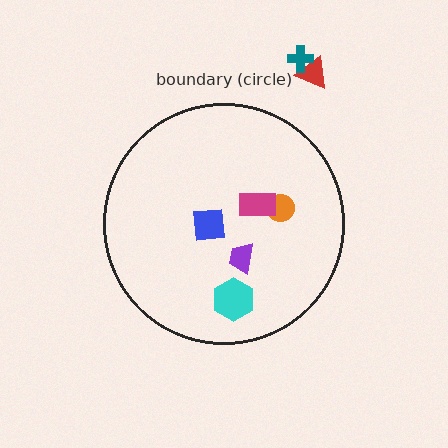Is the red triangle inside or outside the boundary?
Outside.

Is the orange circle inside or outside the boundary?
Inside.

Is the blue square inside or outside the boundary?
Inside.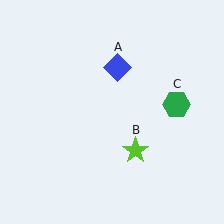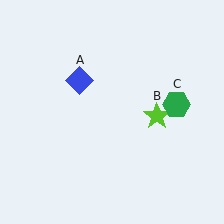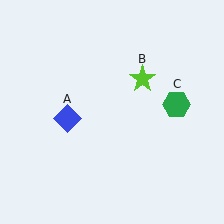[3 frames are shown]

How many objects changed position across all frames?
2 objects changed position: blue diamond (object A), lime star (object B).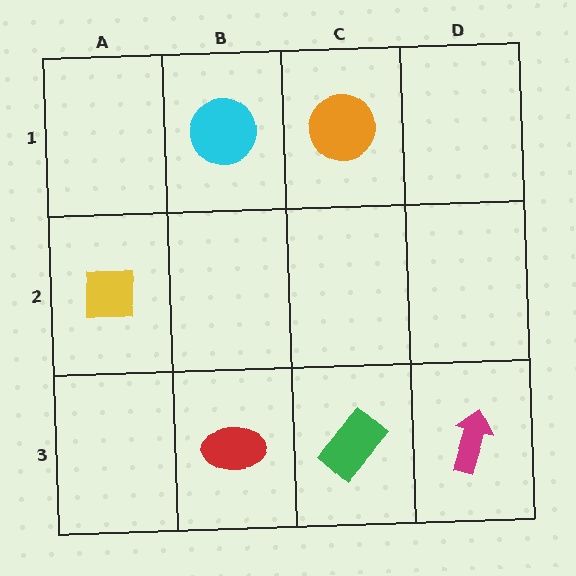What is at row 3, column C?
A green rectangle.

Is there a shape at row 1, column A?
No, that cell is empty.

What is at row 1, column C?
An orange circle.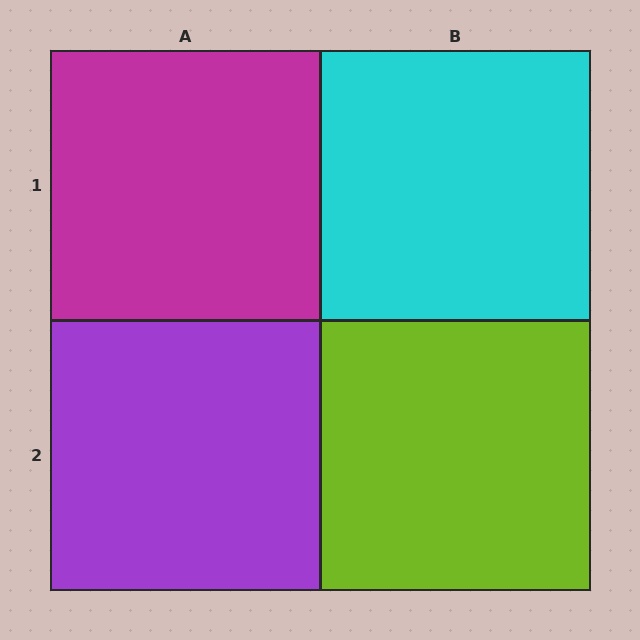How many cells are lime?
1 cell is lime.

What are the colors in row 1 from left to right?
Magenta, cyan.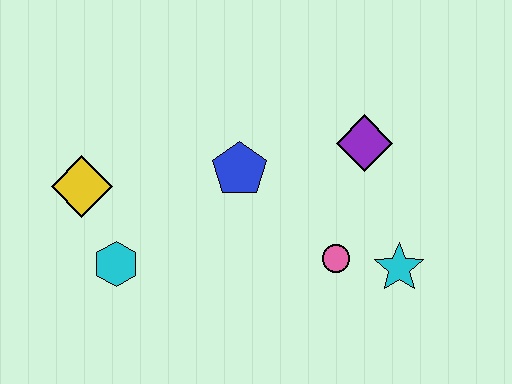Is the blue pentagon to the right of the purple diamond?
No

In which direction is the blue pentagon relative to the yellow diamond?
The blue pentagon is to the right of the yellow diamond.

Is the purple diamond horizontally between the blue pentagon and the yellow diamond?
No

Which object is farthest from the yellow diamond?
The cyan star is farthest from the yellow diamond.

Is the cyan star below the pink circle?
Yes